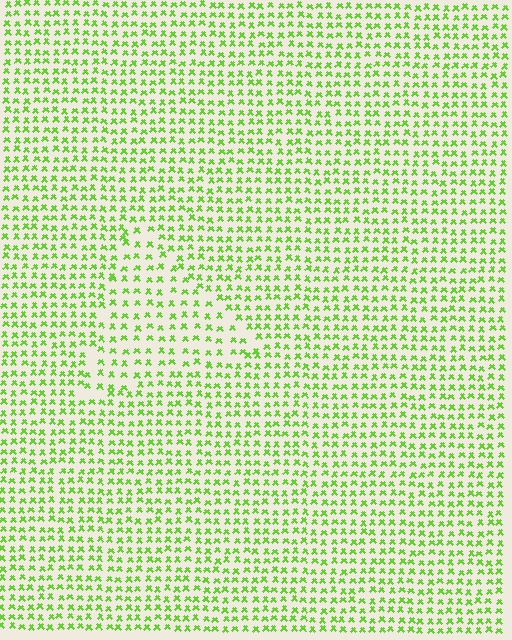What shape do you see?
I see a triangle.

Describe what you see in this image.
The image contains small lime elements arranged at two different densities. A triangle-shaped region is visible where the elements are less densely packed than the surrounding area.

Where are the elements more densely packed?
The elements are more densely packed outside the triangle boundary.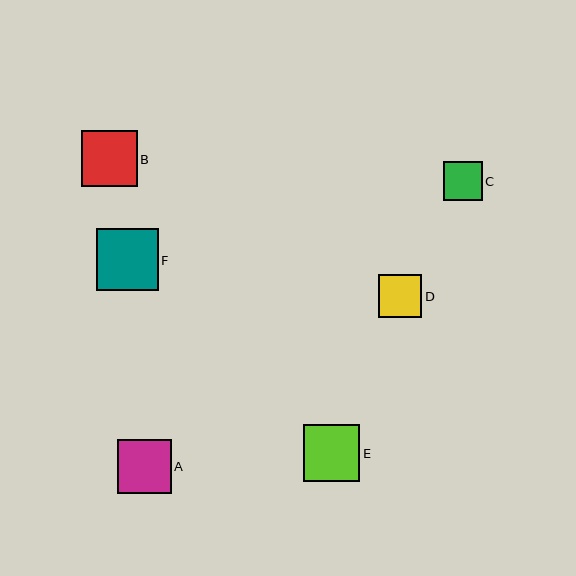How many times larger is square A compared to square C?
Square A is approximately 1.4 times the size of square C.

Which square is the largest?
Square F is the largest with a size of approximately 61 pixels.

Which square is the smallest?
Square C is the smallest with a size of approximately 39 pixels.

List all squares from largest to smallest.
From largest to smallest: F, E, B, A, D, C.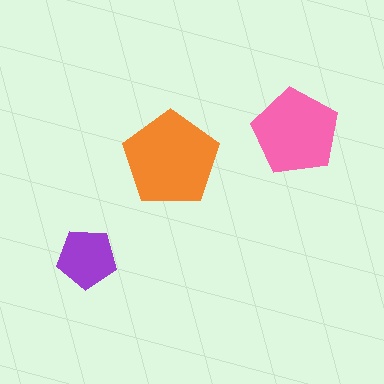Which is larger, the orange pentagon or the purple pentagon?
The orange one.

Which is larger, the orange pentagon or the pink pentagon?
The orange one.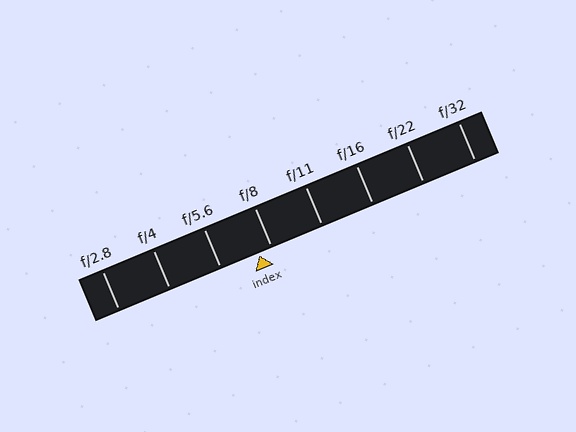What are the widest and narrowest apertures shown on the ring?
The widest aperture shown is f/2.8 and the narrowest is f/32.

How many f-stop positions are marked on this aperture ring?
There are 8 f-stop positions marked.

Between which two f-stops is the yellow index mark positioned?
The index mark is between f/5.6 and f/8.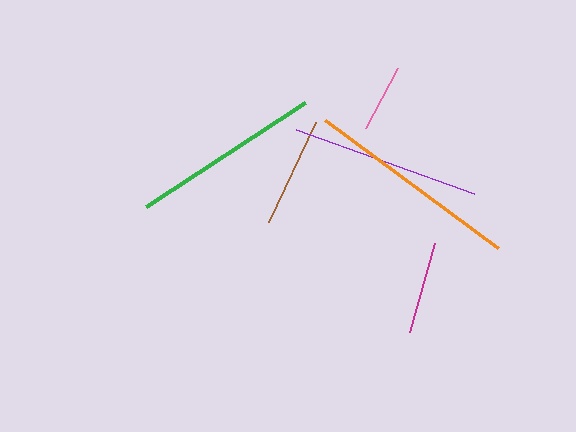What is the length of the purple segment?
The purple segment is approximately 190 pixels long.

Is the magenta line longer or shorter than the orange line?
The orange line is longer than the magenta line.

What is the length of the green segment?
The green segment is approximately 190 pixels long.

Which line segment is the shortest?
The pink line is the shortest at approximately 68 pixels.